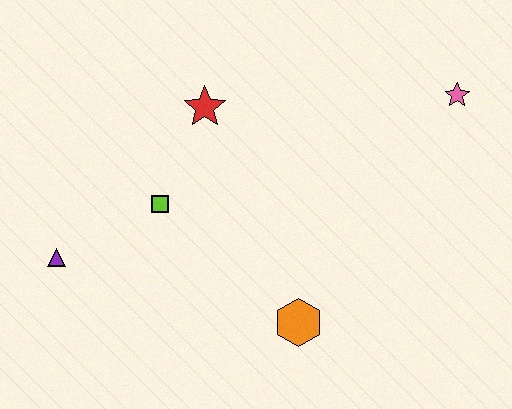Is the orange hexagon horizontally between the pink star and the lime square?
Yes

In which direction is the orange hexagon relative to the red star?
The orange hexagon is below the red star.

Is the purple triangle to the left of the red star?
Yes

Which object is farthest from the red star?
The pink star is farthest from the red star.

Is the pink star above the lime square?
Yes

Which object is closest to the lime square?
The red star is closest to the lime square.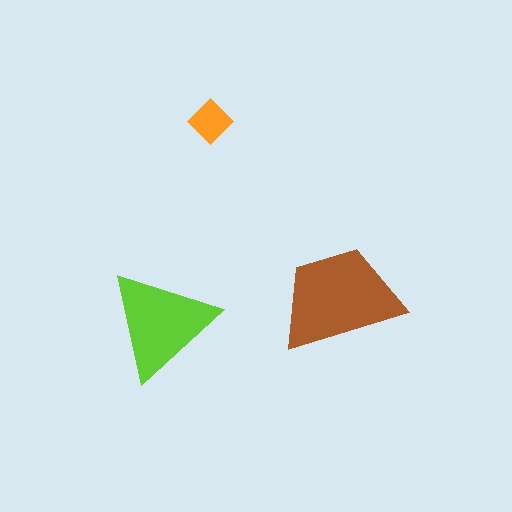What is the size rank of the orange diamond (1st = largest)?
3rd.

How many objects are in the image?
There are 3 objects in the image.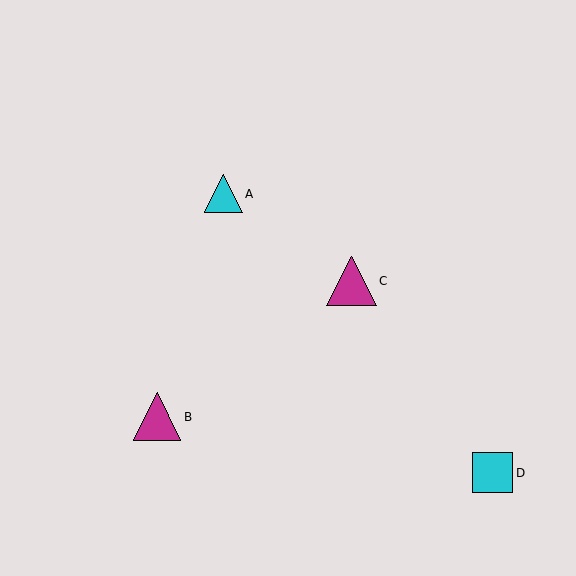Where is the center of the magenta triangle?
The center of the magenta triangle is at (352, 281).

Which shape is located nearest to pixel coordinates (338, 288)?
The magenta triangle (labeled C) at (352, 281) is nearest to that location.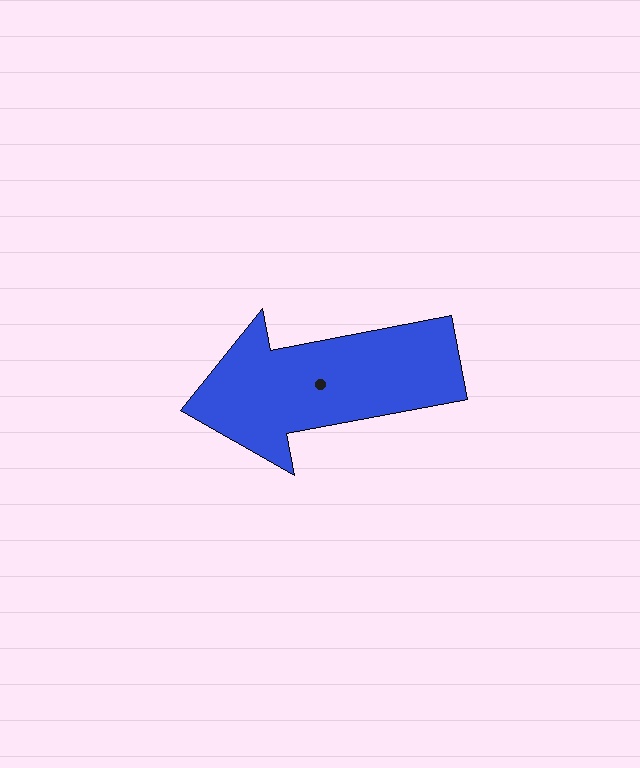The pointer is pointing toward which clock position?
Roughly 9 o'clock.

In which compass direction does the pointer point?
West.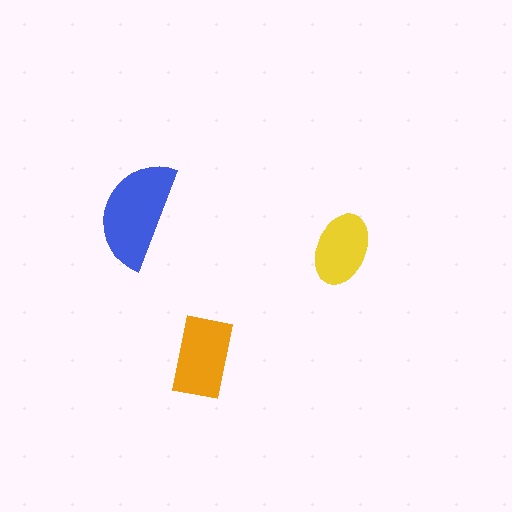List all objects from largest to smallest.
The blue semicircle, the orange rectangle, the yellow ellipse.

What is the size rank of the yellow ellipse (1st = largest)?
3rd.